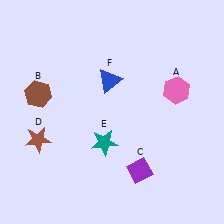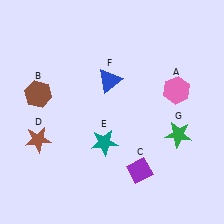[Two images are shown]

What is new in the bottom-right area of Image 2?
A green star (G) was added in the bottom-right area of Image 2.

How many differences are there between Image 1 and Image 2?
There is 1 difference between the two images.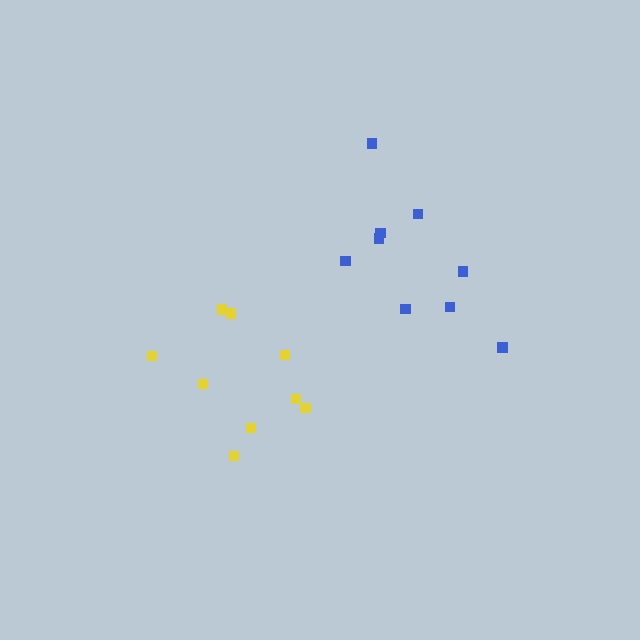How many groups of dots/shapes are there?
There are 2 groups.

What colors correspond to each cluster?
The clusters are colored: blue, yellow.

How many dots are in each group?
Group 1: 9 dots, Group 2: 9 dots (18 total).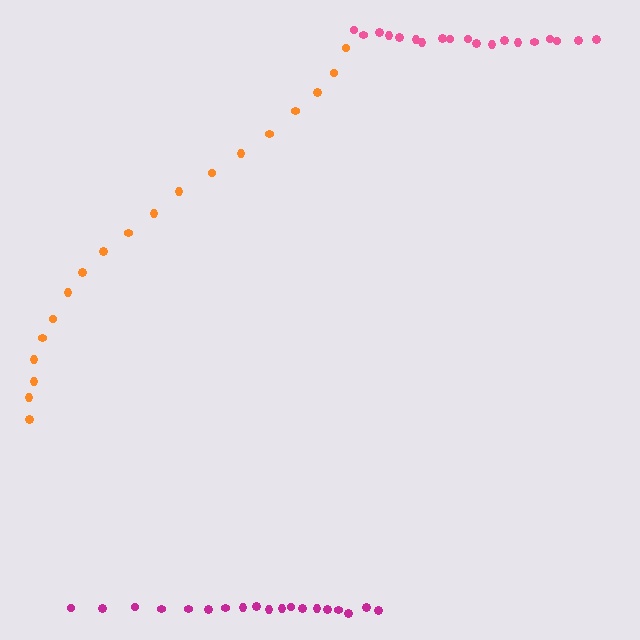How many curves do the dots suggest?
There are 3 distinct paths.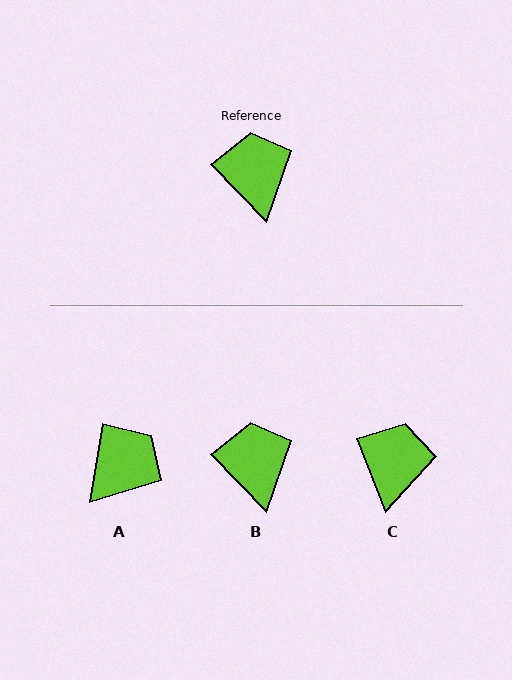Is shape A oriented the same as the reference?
No, it is off by about 53 degrees.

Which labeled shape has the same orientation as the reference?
B.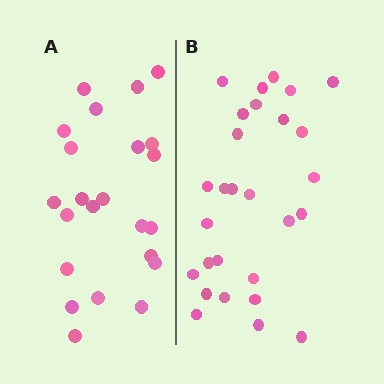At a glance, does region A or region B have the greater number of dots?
Region B (the right region) has more dots.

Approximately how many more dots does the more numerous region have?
Region B has about 5 more dots than region A.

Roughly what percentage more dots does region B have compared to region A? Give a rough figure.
About 20% more.